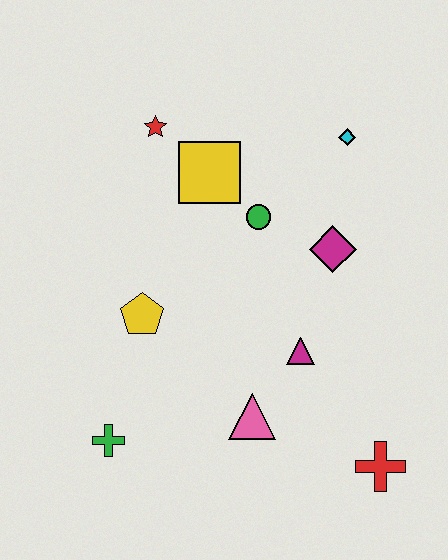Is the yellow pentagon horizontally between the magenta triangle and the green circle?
No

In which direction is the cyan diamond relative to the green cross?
The cyan diamond is above the green cross.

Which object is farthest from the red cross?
The red star is farthest from the red cross.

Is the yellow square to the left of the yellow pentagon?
No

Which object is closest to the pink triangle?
The magenta triangle is closest to the pink triangle.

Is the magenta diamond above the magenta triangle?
Yes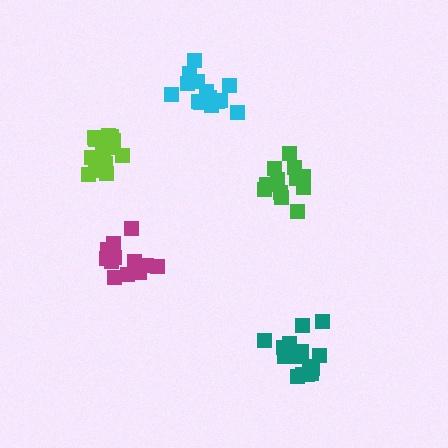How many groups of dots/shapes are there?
There are 5 groups.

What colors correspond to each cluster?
The clusters are colored: magenta, cyan, green, teal, lime.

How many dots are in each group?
Group 1: 12 dots, Group 2: 15 dots, Group 3: 12 dots, Group 4: 17 dots, Group 5: 17 dots (73 total).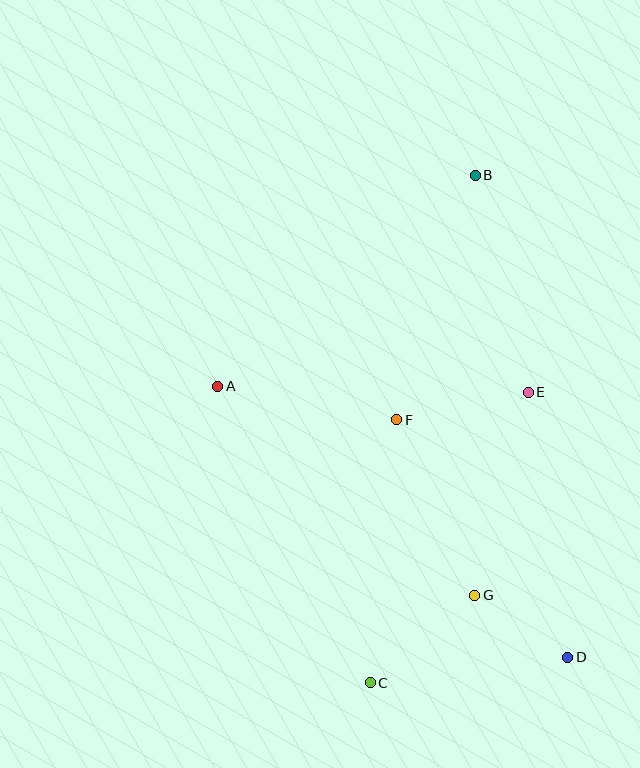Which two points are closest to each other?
Points D and G are closest to each other.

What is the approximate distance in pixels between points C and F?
The distance between C and F is approximately 264 pixels.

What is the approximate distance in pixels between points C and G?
The distance between C and G is approximately 136 pixels.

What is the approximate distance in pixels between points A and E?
The distance between A and E is approximately 310 pixels.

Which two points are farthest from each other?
Points B and C are farthest from each other.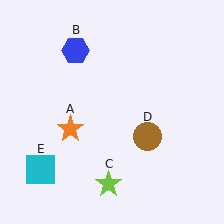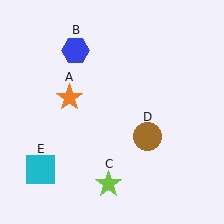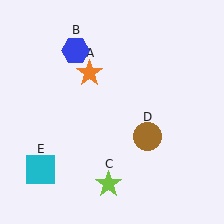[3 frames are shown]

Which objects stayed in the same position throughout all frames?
Blue hexagon (object B) and lime star (object C) and brown circle (object D) and cyan square (object E) remained stationary.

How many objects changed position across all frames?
1 object changed position: orange star (object A).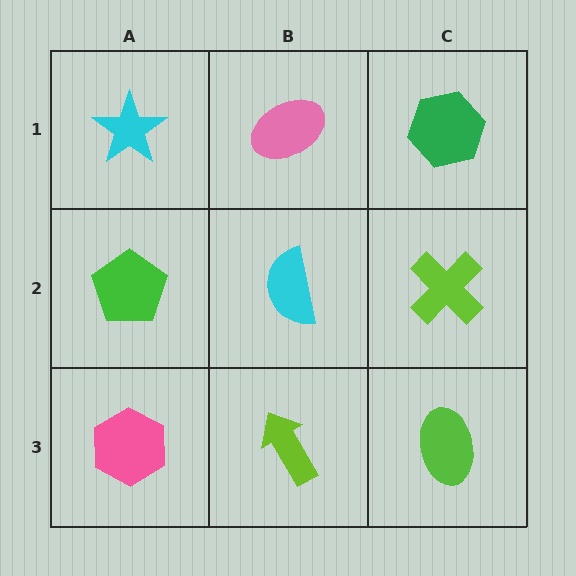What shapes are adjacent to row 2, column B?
A pink ellipse (row 1, column B), a lime arrow (row 3, column B), a green pentagon (row 2, column A), a lime cross (row 2, column C).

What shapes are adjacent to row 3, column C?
A lime cross (row 2, column C), a lime arrow (row 3, column B).